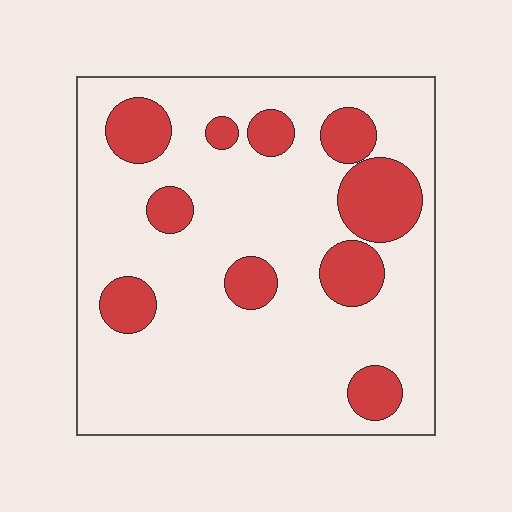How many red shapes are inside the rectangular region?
10.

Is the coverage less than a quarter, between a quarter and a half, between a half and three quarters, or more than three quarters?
Less than a quarter.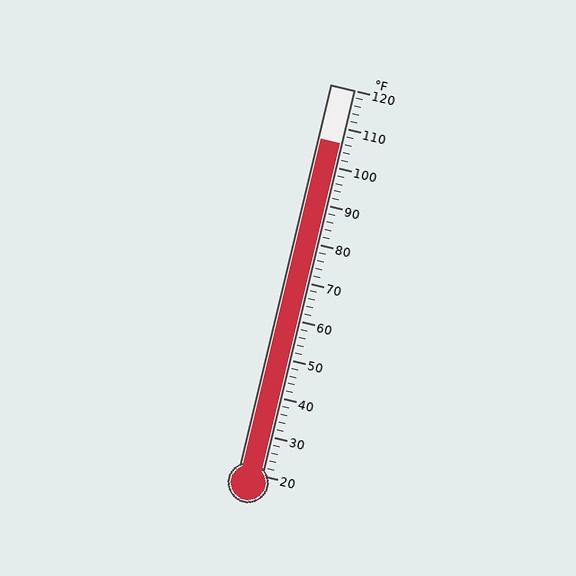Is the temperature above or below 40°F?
The temperature is above 40°F.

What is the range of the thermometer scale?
The thermometer scale ranges from 20°F to 120°F.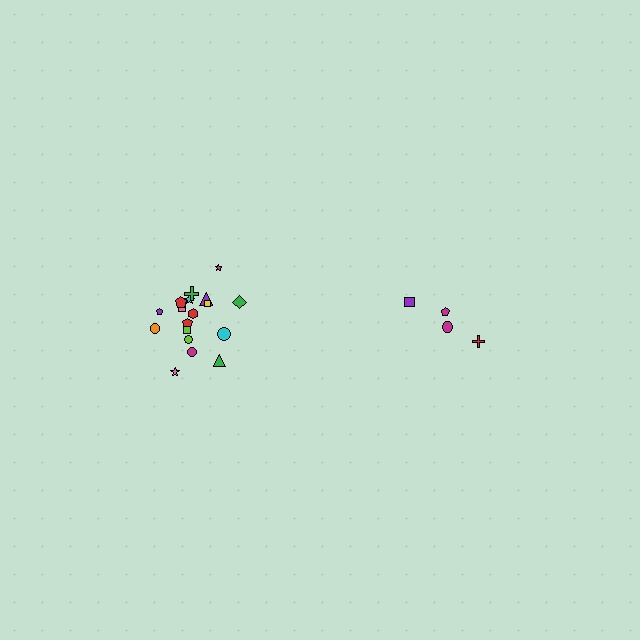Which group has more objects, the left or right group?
The left group.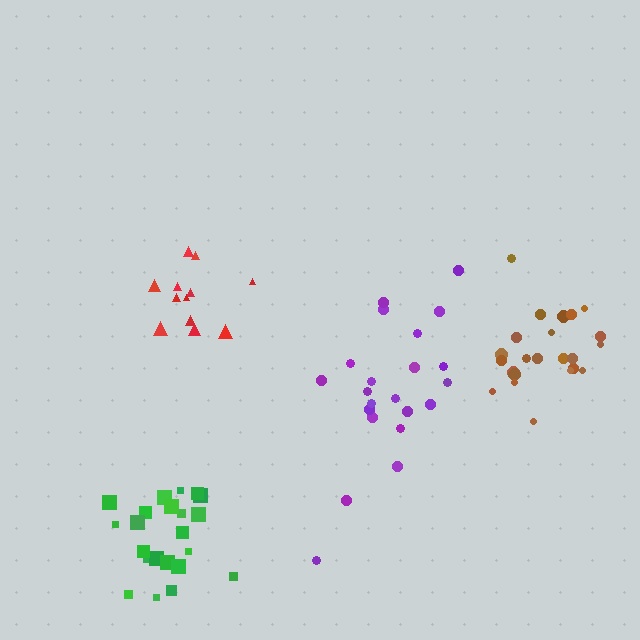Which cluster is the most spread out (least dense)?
Purple.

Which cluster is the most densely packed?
Brown.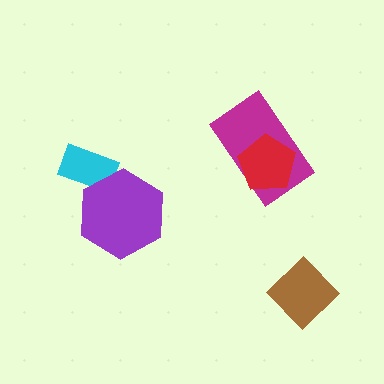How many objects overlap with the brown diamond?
0 objects overlap with the brown diamond.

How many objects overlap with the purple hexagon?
1 object overlaps with the purple hexagon.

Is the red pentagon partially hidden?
No, no other shape covers it.